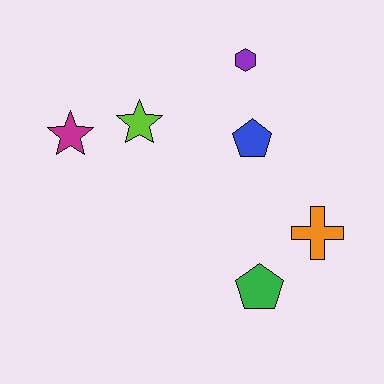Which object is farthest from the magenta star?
The orange cross is farthest from the magenta star.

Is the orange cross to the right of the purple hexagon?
Yes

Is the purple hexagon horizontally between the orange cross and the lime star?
Yes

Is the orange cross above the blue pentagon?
No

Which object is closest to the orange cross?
The green pentagon is closest to the orange cross.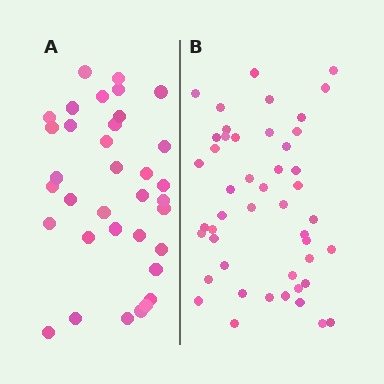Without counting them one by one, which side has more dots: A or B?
Region B (the right region) has more dots.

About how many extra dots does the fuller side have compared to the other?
Region B has roughly 12 or so more dots than region A.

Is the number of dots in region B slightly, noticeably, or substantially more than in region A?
Region B has noticeably more, but not dramatically so. The ratio is roughly 1.3 to 1.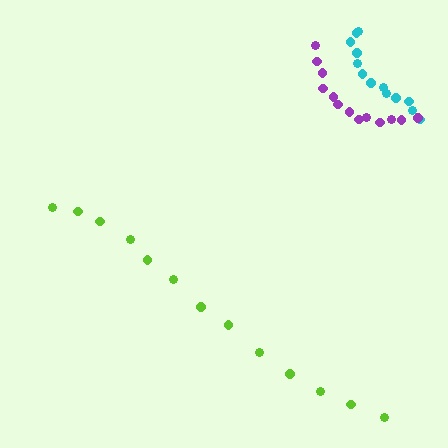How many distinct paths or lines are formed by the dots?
There are 3 distinct paths.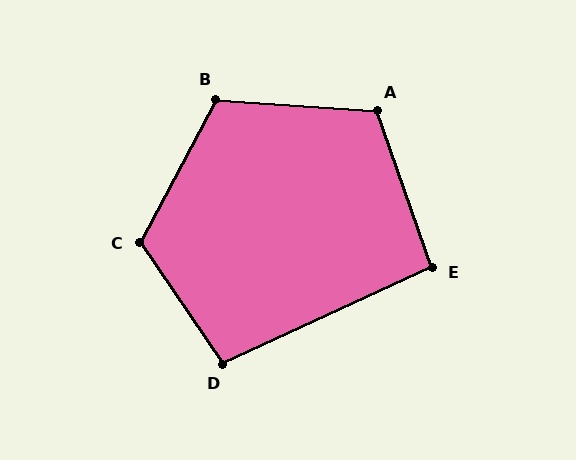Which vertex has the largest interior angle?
C, at approximately 117 degrees.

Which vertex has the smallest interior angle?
E, at approximately 95 degrees.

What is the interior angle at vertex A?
Approximately 113 degrees (obtuse).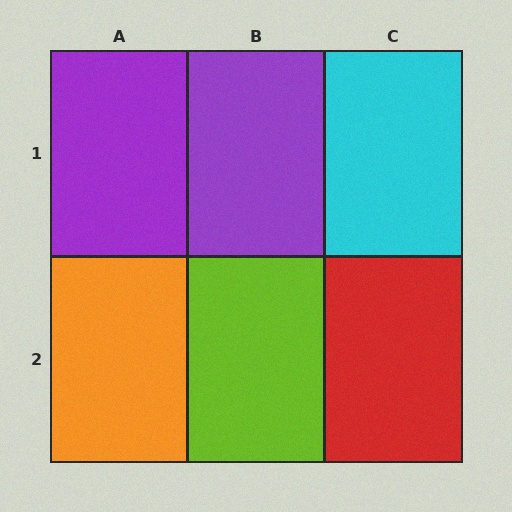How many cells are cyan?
1 cell is cyan.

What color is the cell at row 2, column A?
Orange.